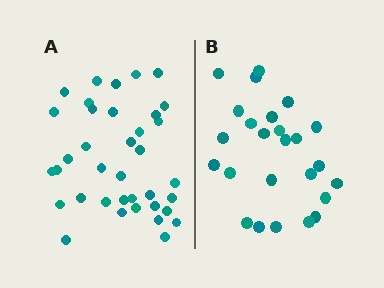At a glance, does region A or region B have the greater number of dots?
Region A (the left region) has more dots.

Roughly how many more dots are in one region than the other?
Region A has roughly 12 or so more dots than region B.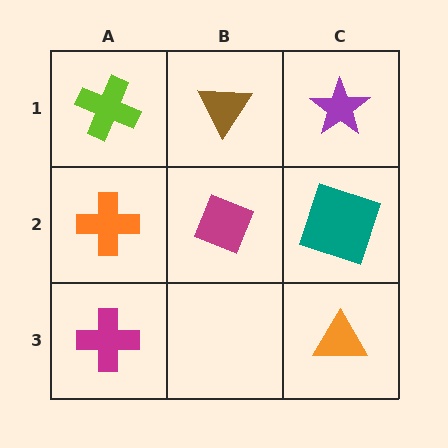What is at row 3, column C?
An orange triangle.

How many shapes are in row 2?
3 shapes.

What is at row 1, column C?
A purple star.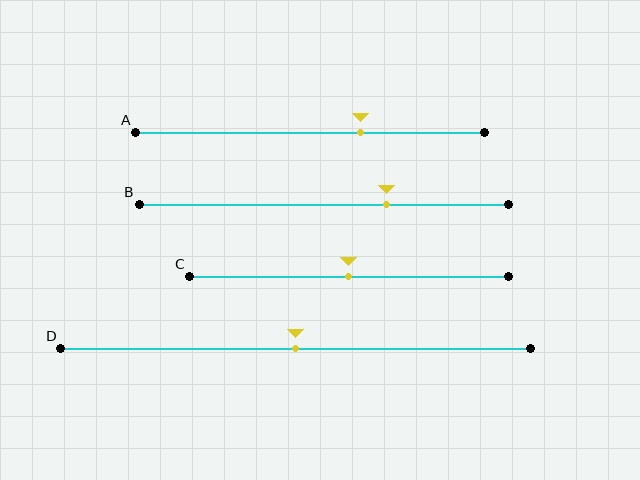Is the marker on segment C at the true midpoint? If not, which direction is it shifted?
Yes, the marker on segment C is at the true midpoint.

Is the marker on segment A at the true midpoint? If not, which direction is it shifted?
No, the marker on segment A is shifted to the right by about 14% of the segment length.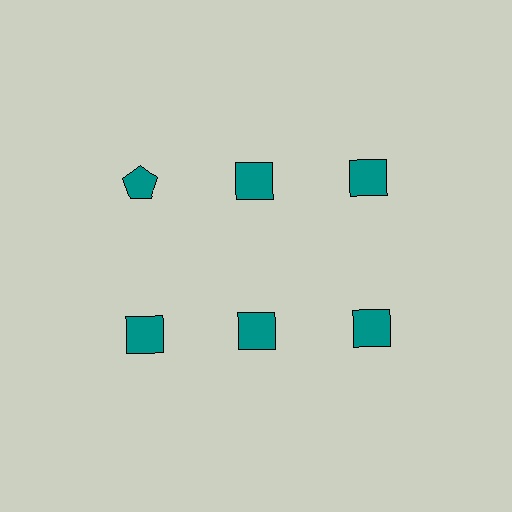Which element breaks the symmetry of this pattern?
The teal pentagon in the top row, leftmost column breaks the symmetry. All other shapes are teal squares.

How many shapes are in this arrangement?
There are 6 shapes arranged in a grid pattern.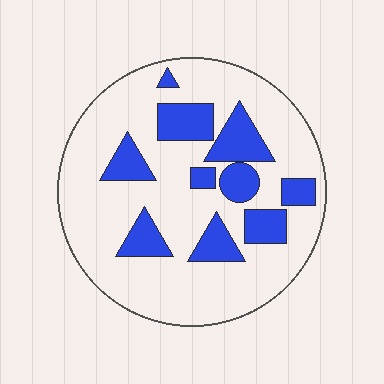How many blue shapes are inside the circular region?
10.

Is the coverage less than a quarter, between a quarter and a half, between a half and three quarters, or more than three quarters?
Less than a quarter.